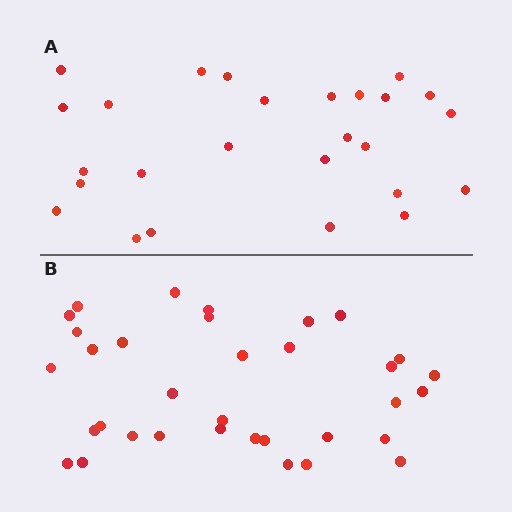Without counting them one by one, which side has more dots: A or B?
Region B (the bottom region) has more dots.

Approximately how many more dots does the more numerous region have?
Region B has roughly 8 or so more dots than region A.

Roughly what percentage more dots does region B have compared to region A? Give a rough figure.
About 30% more.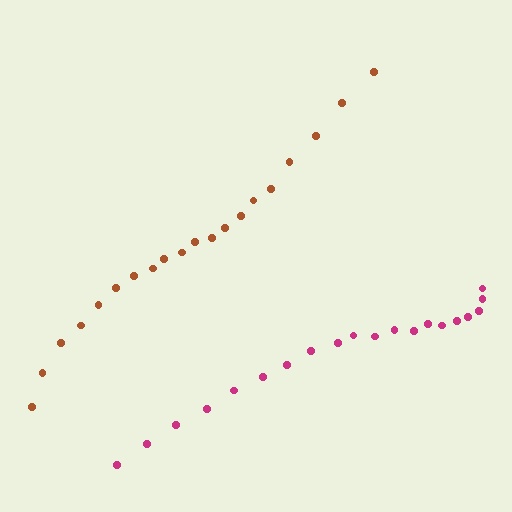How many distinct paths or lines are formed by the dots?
There are 2 distinct paths.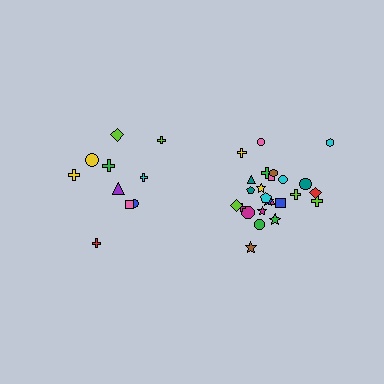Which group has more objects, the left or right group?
The right group.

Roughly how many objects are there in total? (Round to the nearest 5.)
Roughly 35 objects in total.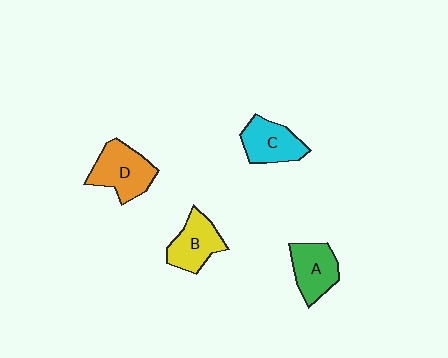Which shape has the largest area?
Shape D (orange).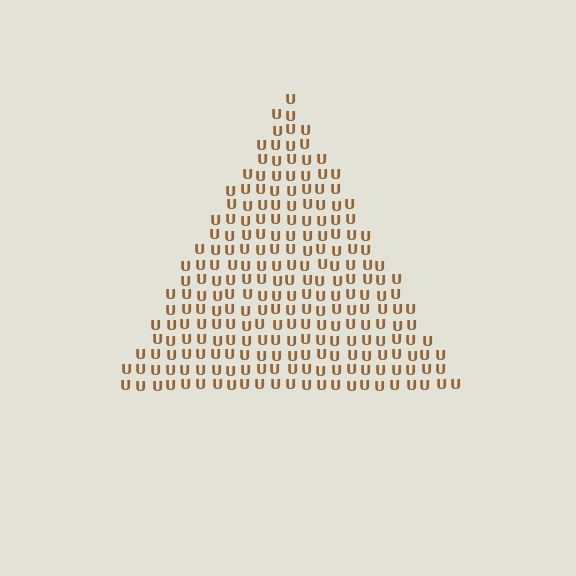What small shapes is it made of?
It is made of small letter U's.